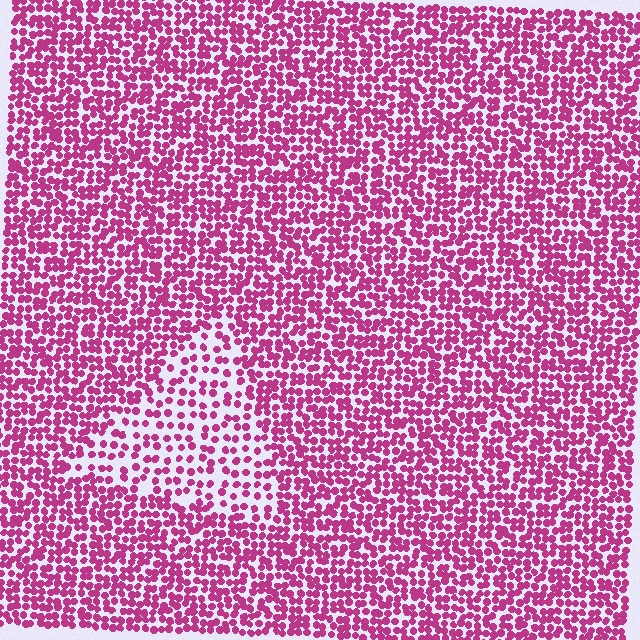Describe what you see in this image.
The image contains small magenta elements arranged at two different densities. A triangle-shaped region is visible where the elements are less densely packed than the surrounding area.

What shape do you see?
I see a triangle.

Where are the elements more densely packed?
The elements are more densely packed outside the triangle boundary.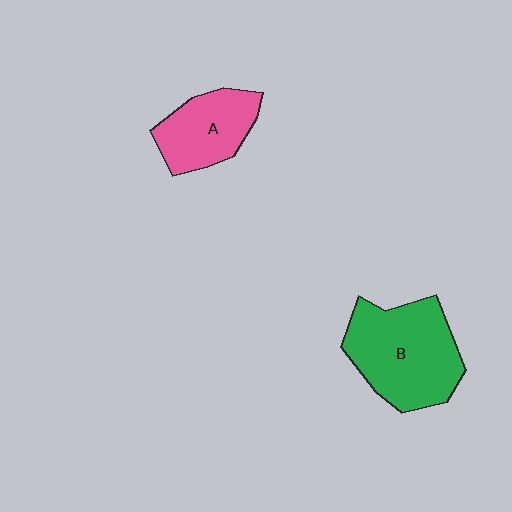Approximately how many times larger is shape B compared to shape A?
Approximately 1.6 times.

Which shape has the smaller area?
Shape A (pink).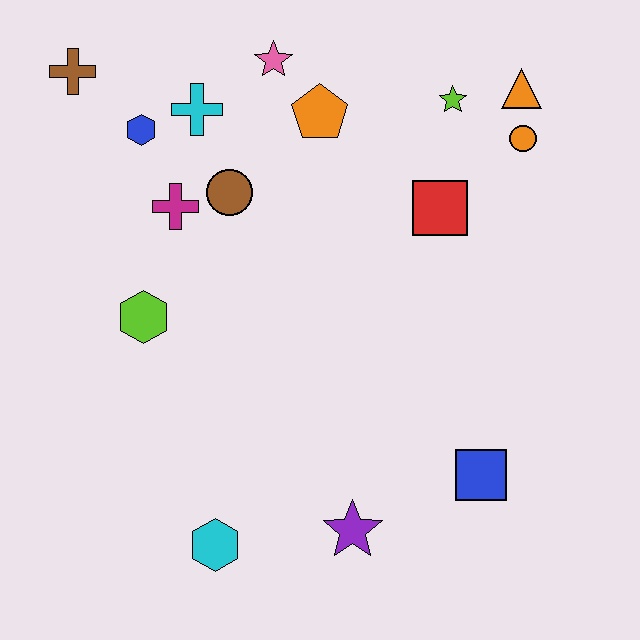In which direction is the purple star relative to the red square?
The purple star is below the red square.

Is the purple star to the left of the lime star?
Yes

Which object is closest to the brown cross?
The blue hexagon is closest to the brown cross.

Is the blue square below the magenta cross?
Yes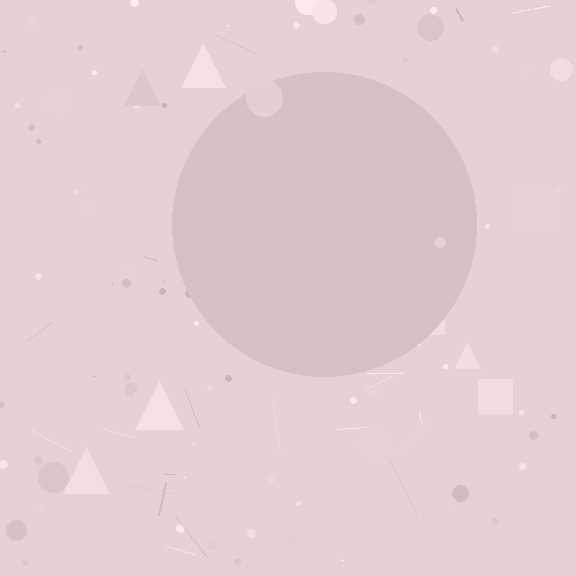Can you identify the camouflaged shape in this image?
The camouflaged shape is a circle.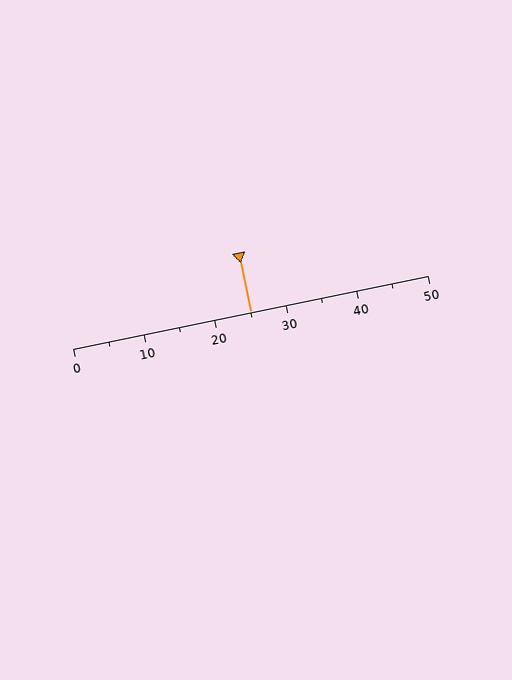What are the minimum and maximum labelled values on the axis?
The axis runs from 0 to 50.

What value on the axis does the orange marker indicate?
The marker indicates approximately 25.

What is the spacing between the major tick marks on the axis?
The major ticks are spaced 10 apart.